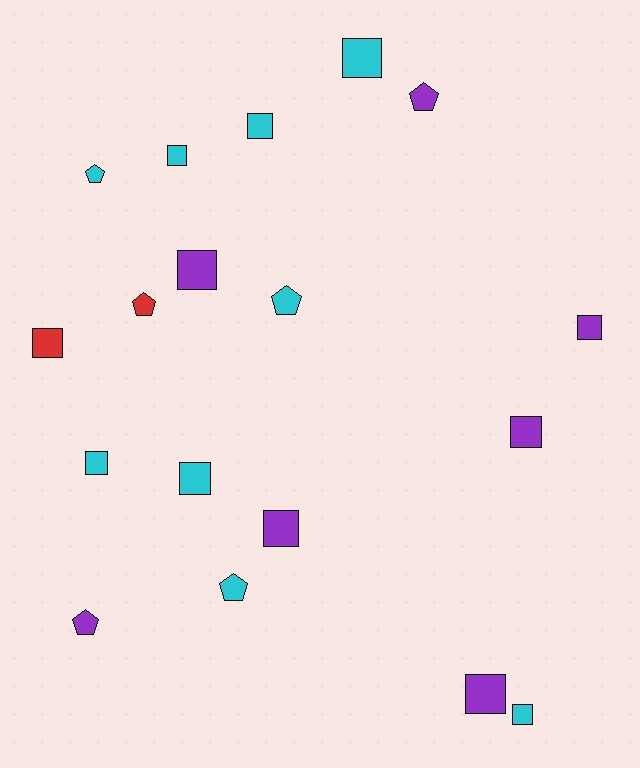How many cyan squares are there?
There are 6 cyan squares.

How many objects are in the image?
There are 18 objects.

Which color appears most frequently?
Cyan, with 9 objects.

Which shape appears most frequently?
Square, with 12 objects.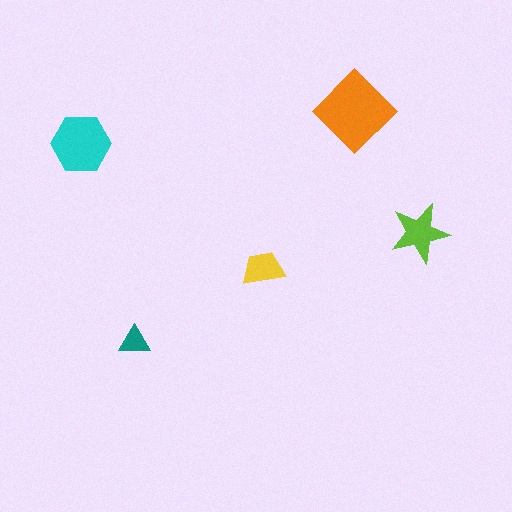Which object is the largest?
The orange diamond.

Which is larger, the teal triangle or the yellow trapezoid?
The yellow trapezoid.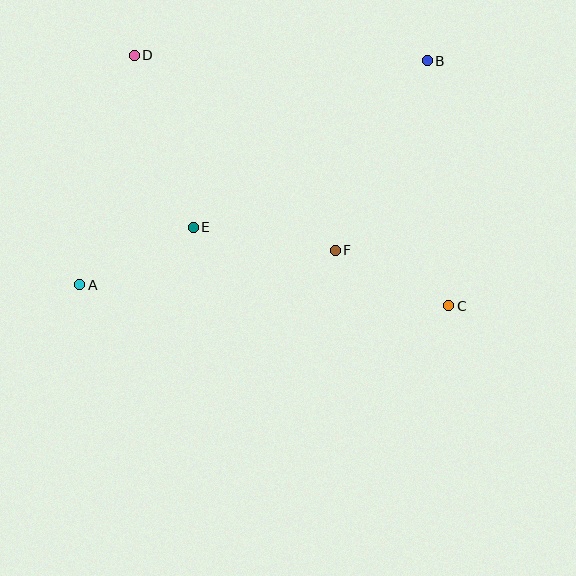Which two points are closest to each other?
Points C and F are closest to each other.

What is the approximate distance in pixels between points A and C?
The distance between A and C is approximately 370 pixels.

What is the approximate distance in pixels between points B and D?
The distance between B and D is approximately 293 pixels.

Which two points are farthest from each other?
Points A and B are farthest from each other.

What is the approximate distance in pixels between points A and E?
The distance between A and E is approximately 128 pixels.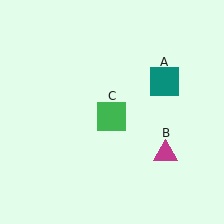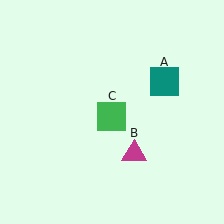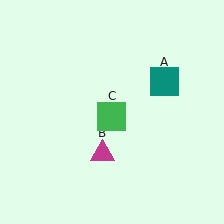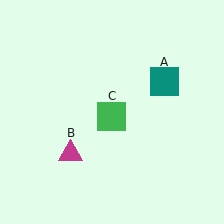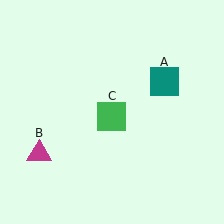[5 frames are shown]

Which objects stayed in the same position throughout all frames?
Teal square (object A) and green square (object C) remained stationary.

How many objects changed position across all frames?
1 object changed position: magenta triangle (object B).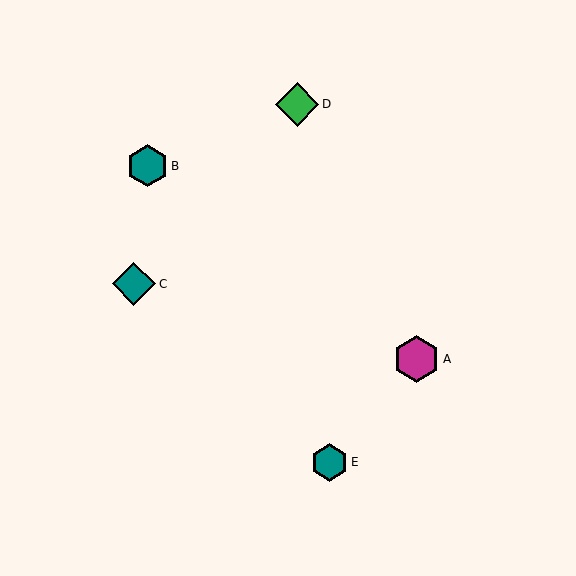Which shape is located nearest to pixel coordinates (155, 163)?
The teal hexagon (labeled B) at (147, 166) is nearest to that location.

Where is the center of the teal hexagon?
The center of the teal hexagon is at (147, 166).